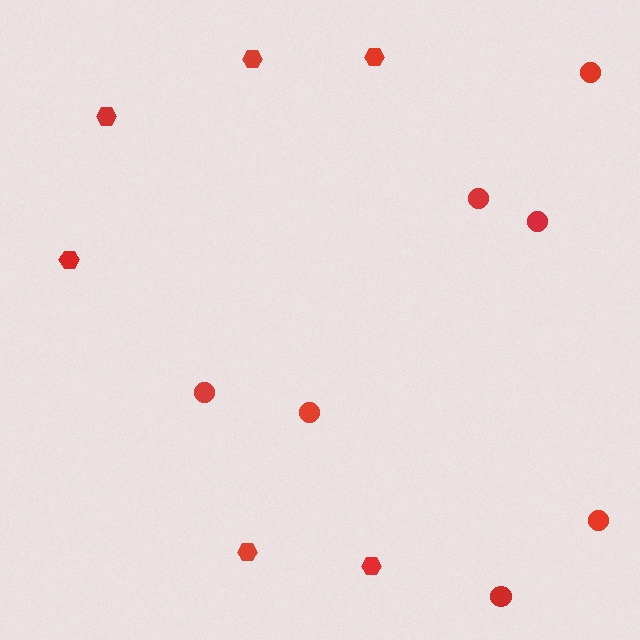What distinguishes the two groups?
There are 2 groups: one group of circles (7) and one group of hexagons (6).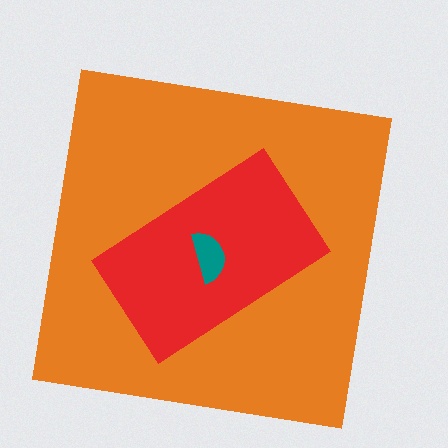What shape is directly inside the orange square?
The red rectangle.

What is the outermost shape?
The orange square.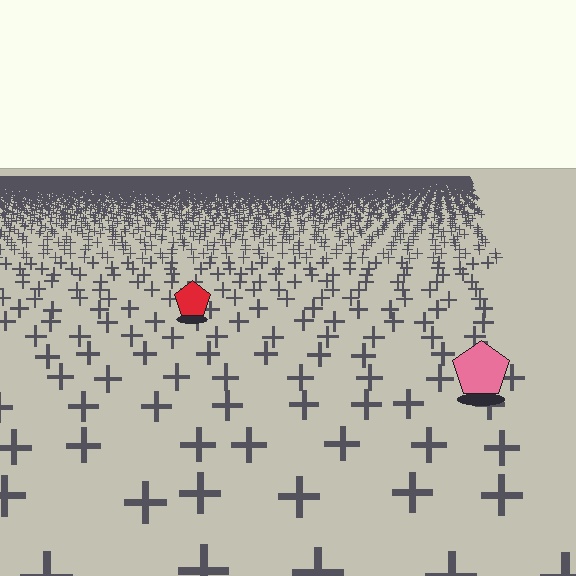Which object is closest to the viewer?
The pink pentagon is closest. The texture marks near it are larger and more spread out.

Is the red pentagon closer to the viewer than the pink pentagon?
No. The pink pentagon is closer — you can tell from the texture gradient: the ground texture is coarser near it.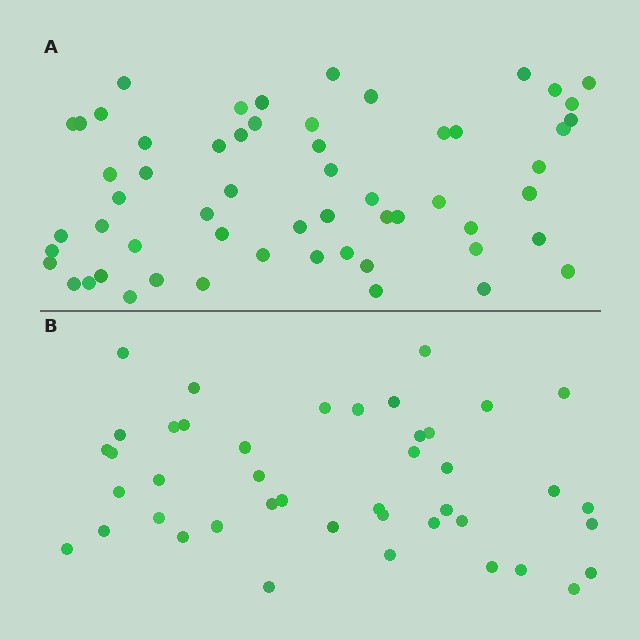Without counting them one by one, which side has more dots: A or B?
Region A (the top region) has more dots.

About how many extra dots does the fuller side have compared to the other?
Region A has approximately 15 more dots than region B.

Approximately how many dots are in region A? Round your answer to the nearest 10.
About 60 dots. (The exact count is 58, which rounds to 60.)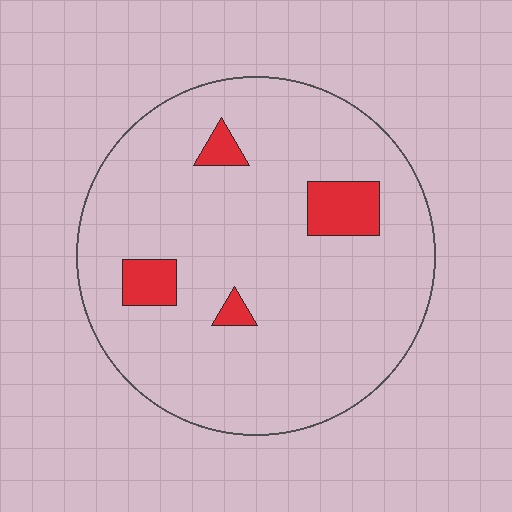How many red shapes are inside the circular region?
4.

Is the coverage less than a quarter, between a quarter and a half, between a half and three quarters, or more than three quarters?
Less than a quarter.